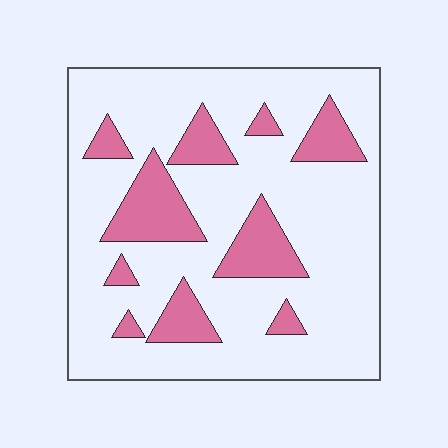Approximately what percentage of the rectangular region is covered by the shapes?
Approximately 20%.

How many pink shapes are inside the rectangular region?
10.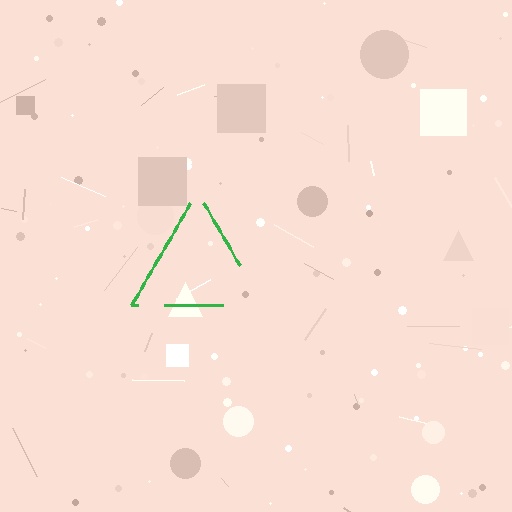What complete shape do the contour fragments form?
The contour fragments form a triangle.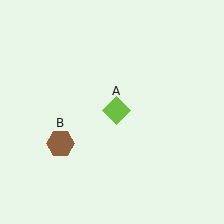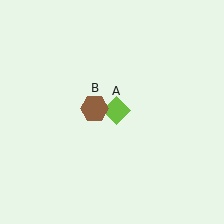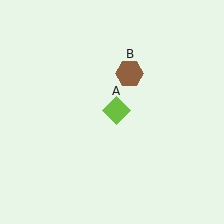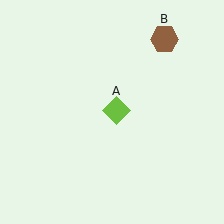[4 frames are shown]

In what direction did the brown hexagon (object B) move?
The brown hexagon (object B) moved up and to the right.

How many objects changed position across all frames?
1 object changed position: brown hexagon (object B).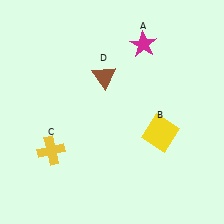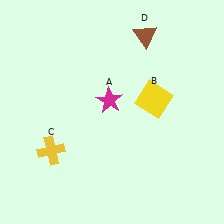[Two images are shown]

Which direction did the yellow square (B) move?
The yellow square (B) moved up.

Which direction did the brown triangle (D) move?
The brown triangle (D) moved right.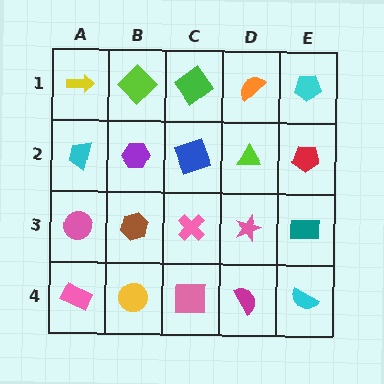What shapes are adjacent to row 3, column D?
A lime triangle (row 2, column D), a magenta semicircle (row 4, column D), a pink cross (row 3, column C), a teal rectangle (row 3, column E).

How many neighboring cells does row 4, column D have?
3.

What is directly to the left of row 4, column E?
A magenta semicircle.